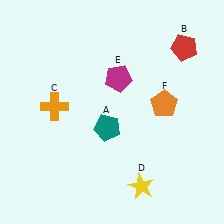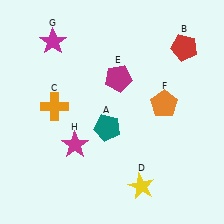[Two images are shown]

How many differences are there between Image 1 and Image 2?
There are 2 differences between the two images.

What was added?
A magenta star (G), a magenta star (H) were added in Image 2.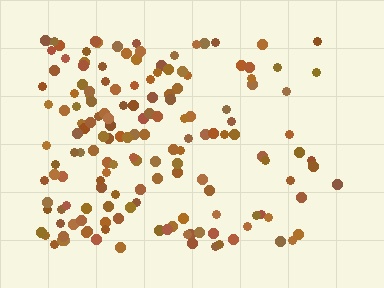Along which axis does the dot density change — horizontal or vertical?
Horizontal.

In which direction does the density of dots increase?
From right to left, with the left side densest.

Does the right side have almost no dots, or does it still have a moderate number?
Still a moderate number, just noticeably fewer than the left.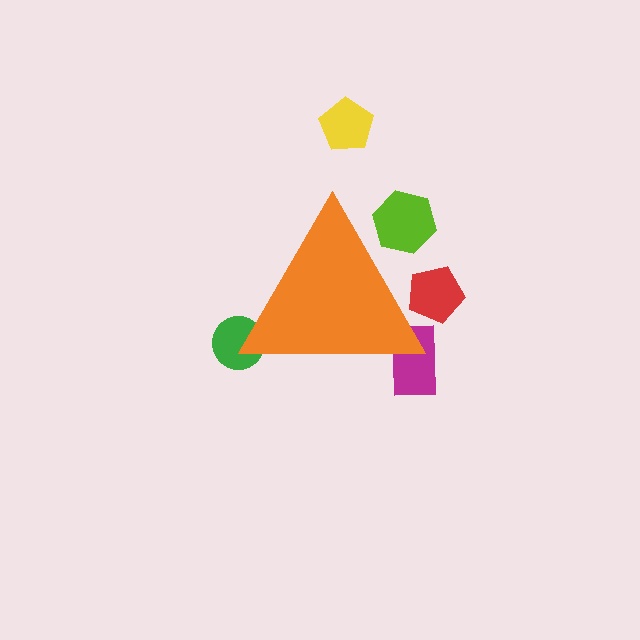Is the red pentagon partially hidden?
Yes, the red pentagon is partially hidden behind the orange triangle.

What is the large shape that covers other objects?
An orange triangle.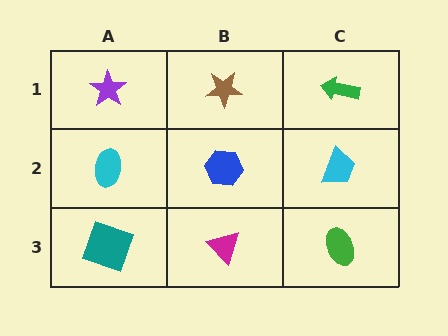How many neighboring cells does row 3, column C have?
2.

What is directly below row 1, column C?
A cyan trapezoid.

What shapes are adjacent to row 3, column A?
A cyan ellipse (row 2, column A), a magenta triangle (row 3, column B).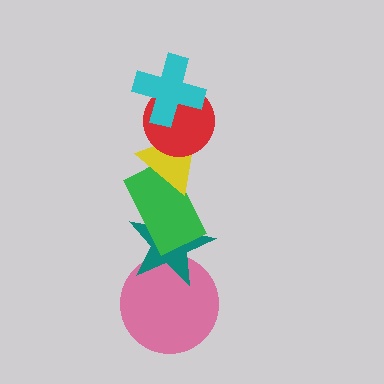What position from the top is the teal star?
The teal star is 5th from the top.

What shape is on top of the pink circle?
The teal star is on top of the pink circle.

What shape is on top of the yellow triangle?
The red circle is on top of the yellow triangle.